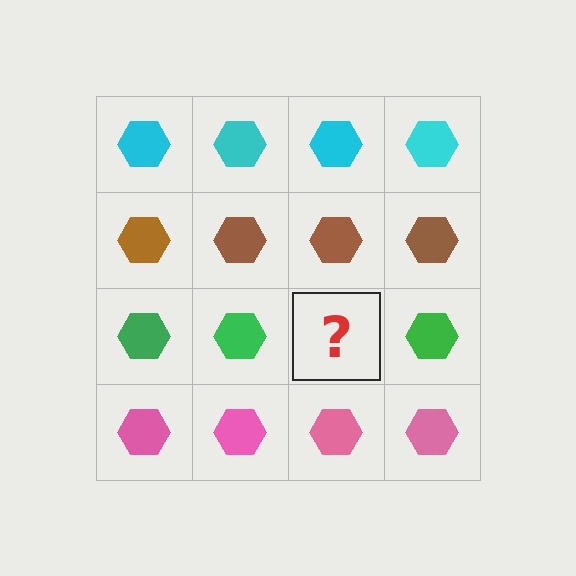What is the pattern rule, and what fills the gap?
The rule is that each row has a consistent color. The gap should be filled with a green hexagon.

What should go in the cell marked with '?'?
The missing cell should contain a green hexagon.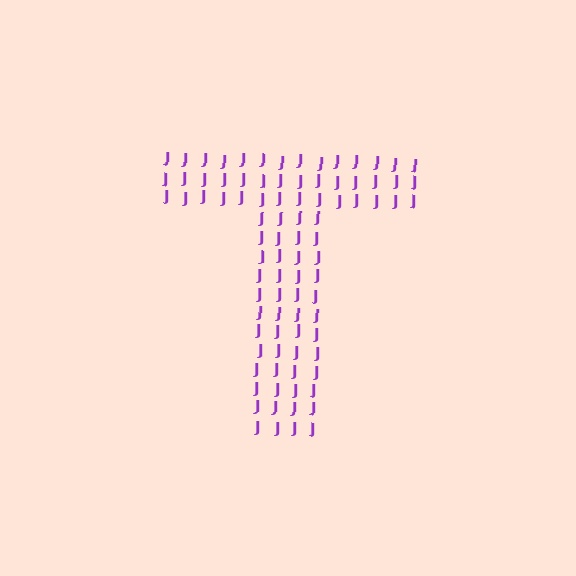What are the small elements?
The small elements are letter J's.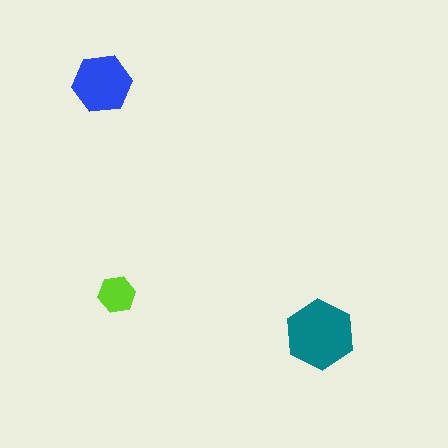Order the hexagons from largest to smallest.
the teal one, the blue one, the lime one.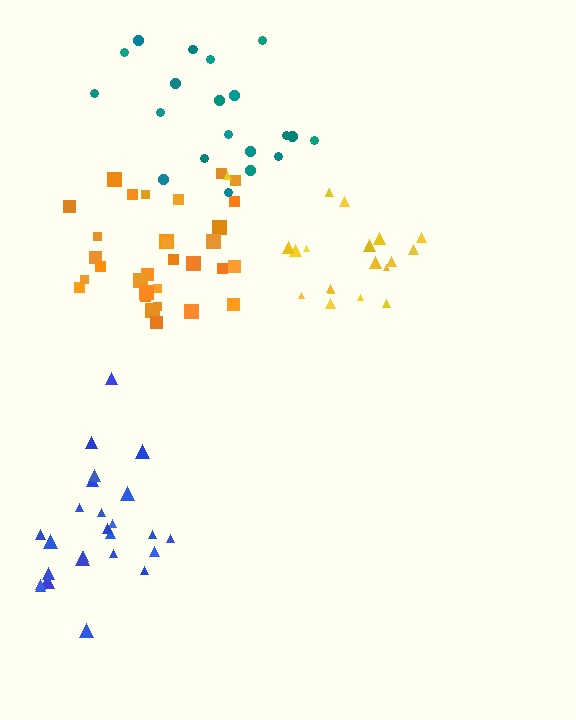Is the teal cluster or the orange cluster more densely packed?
Orange.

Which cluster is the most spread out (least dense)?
Yellow.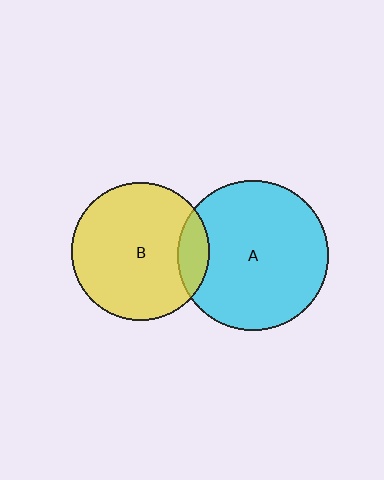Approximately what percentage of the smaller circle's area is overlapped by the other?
Approximately 15%.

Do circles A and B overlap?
Yes.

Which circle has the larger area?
Circle A (cyan).